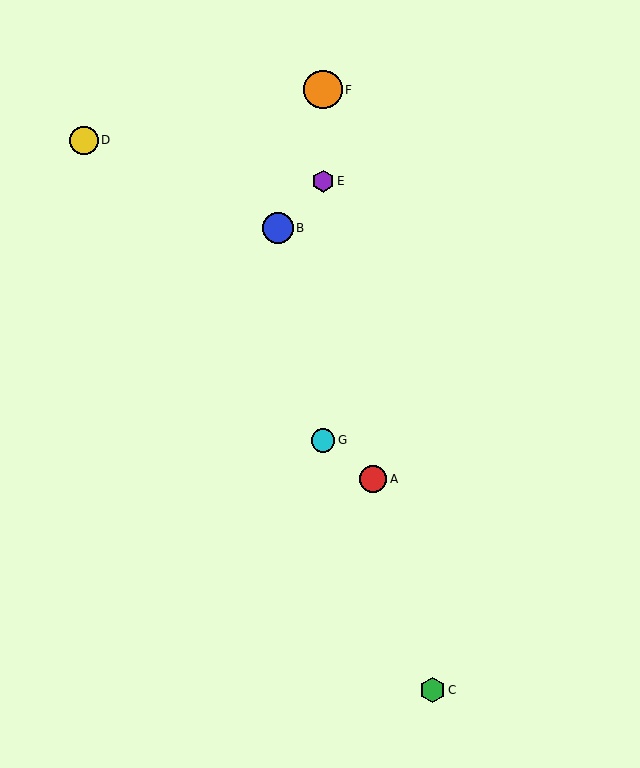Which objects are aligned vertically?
Objects E, F, G are aligned vertically.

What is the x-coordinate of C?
Object C is at x≈432.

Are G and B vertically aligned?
No, G is at x≈323 and B is at x≈278.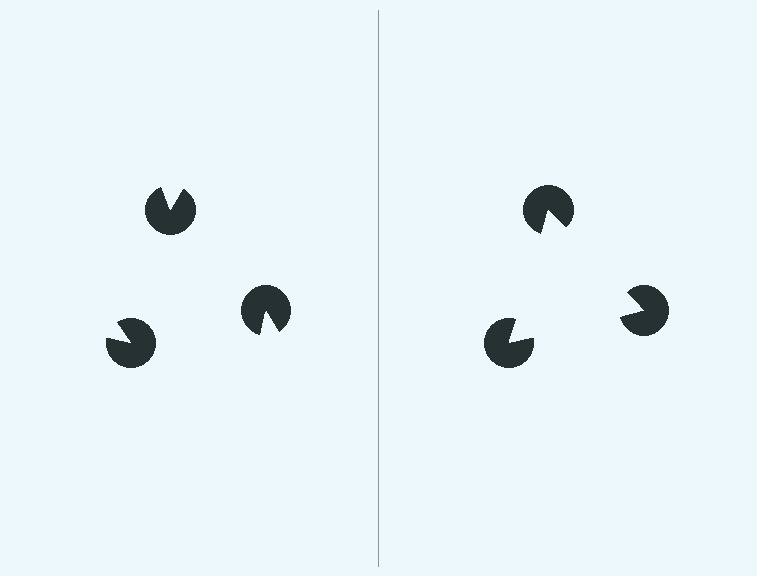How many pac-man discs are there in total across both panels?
6 — 3 on each side.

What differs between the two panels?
The pac-man discs are positioned identically on both sides; only the wedge orientations differ. On the right they align to a triangle; on the left they are misaligned.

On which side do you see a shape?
An illusory triangle appears on the right side. On the left side the wedge cuts are rotated, so no coherent shape forms.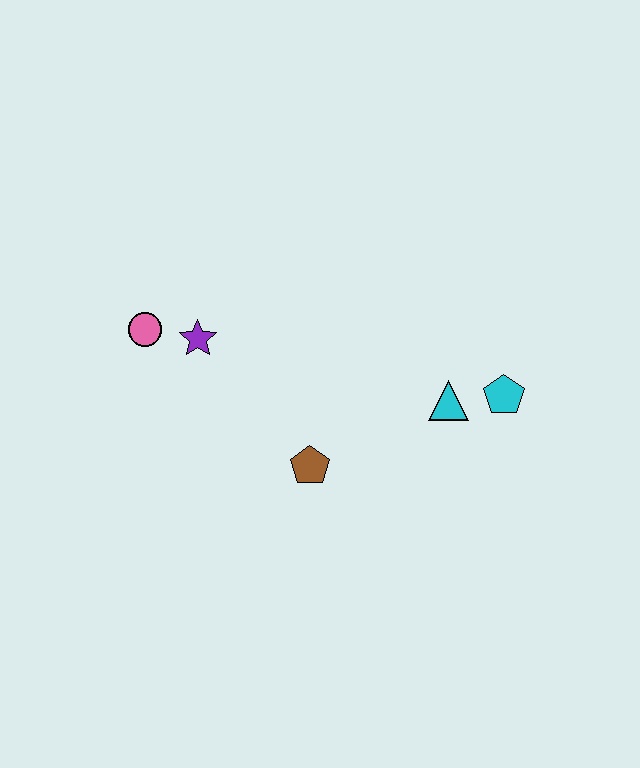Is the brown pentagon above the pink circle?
No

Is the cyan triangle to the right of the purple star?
Yes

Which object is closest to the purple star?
The pink circle is closest to the purple star.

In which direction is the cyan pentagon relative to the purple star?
The cyan pentagon is to the right of the purple star.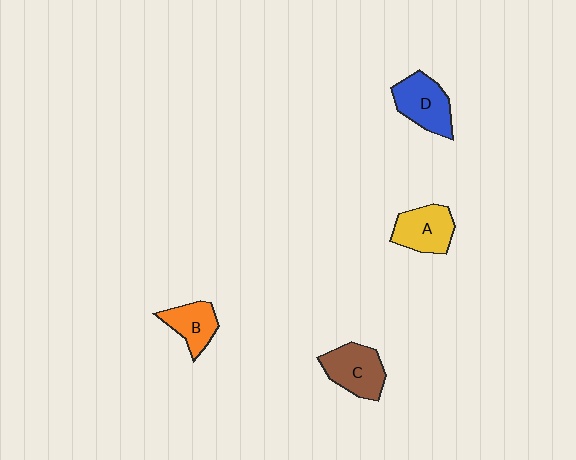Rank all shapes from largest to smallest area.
From largest to smallest: C (brown), D (blue), A (yellow), B (orange).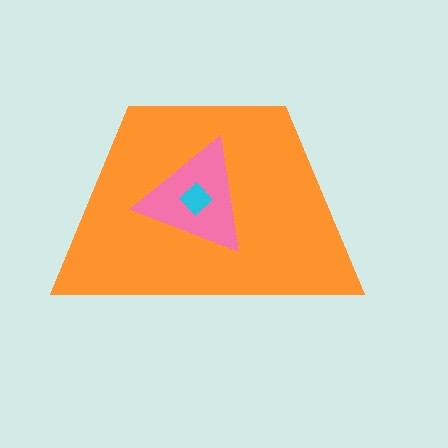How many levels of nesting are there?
3.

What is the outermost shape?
The orange trapezoid.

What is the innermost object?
The cyan diamond.